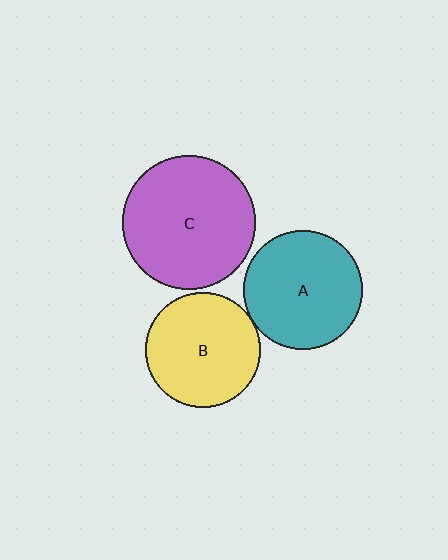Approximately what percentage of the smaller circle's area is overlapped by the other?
Approximately 5%.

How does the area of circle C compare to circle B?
Approximately 1.3 times.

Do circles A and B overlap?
Yes.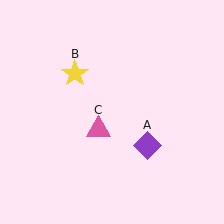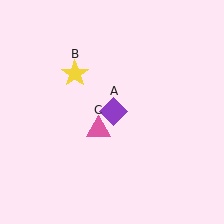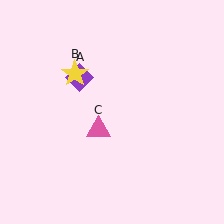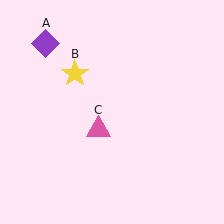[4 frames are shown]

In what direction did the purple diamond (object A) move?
The purple diamond (object A) moved up and to the left.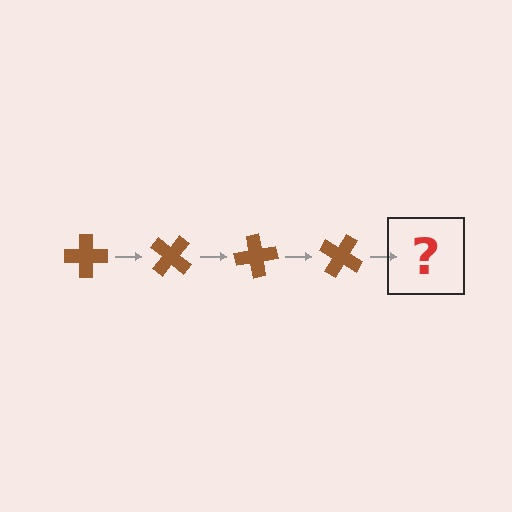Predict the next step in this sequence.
The next step is a brown cross rotated 160 degrees.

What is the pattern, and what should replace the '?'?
The pattern is that the cross rotates 40 degrees each step. The '?' should be a brown cross rotated 160 degrees.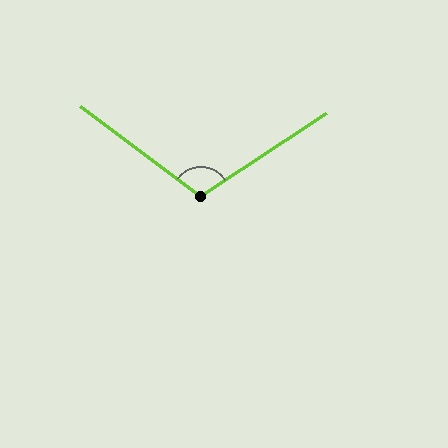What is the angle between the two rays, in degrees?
Approximately 110 degrees.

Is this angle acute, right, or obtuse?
It is obtuse.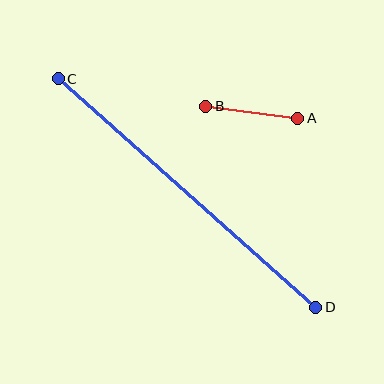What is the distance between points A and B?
The distance is approximately 92 pixels.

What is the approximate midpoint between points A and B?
The midpoint is at approximately (252, 112) pixels.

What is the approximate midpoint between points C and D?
The midpoint is at approximately (187, 193) pixels.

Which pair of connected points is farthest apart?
Points C and D are farthest apart.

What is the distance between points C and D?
The distance is approximately 344 pixels.